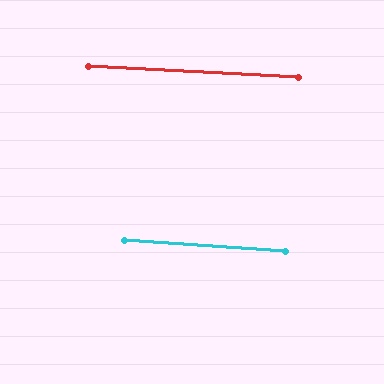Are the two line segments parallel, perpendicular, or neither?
Parallel — their directions differ by only 1.1°.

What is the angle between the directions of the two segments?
Approximately 1 degree.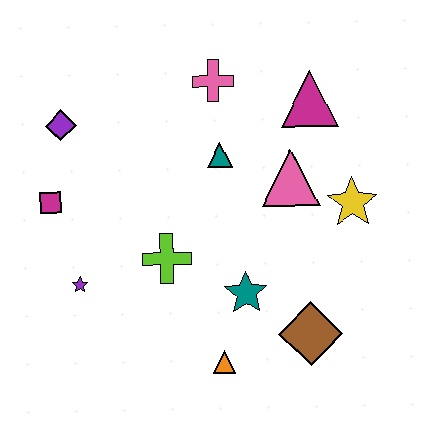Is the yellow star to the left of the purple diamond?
No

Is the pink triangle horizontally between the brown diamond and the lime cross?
Yes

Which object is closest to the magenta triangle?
The pink triangle is closest to the magenta triangle.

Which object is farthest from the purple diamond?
The brown diamond is farthest from the purple diamond.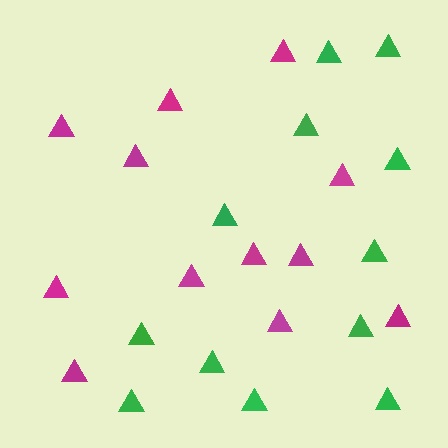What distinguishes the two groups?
There are 2 groups: one group of magenta triangles (12) and one group of green triangles (12).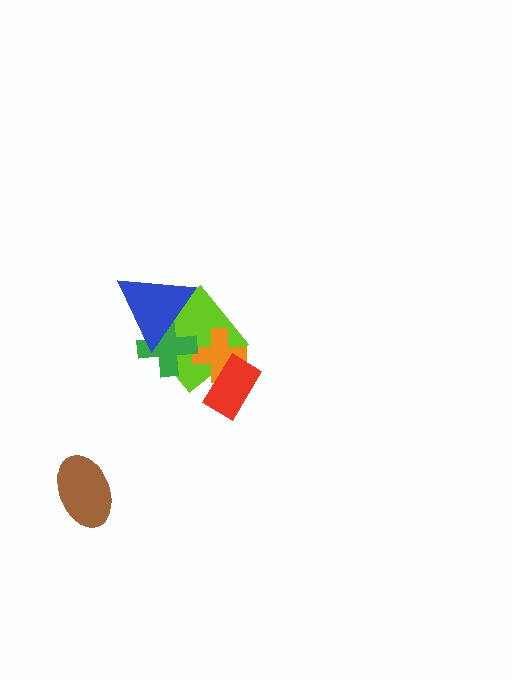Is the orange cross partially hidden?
Yes, it is partially covered by another shape.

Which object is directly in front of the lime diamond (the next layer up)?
The orange cross is directly in front of the lime diamond.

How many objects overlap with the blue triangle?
2 objects overlap with the blue triangle.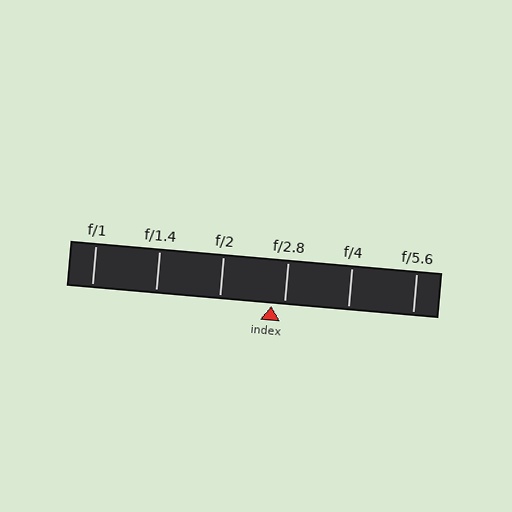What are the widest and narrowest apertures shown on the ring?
The widest aperture shown is f/1 and the narrowest is f/5.6.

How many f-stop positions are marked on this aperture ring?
There are 6 f-stop positions marked.